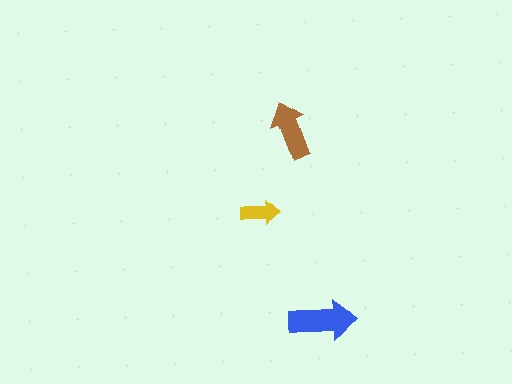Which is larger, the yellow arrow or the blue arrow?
The blue one.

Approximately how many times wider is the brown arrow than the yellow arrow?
About 1.5 times wider.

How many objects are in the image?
There are 3 objects in the image.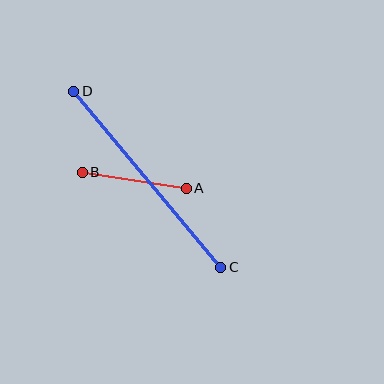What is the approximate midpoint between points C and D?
The midpoint is at approximately (147, 179) pixels.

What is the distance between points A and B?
The distance is approximately 105 pixels.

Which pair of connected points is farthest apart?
Points C and D are farthest apart.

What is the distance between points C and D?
The distance is approximately 229 pixels.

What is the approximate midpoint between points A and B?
The midpoint is at approximately (134, 180) pixels.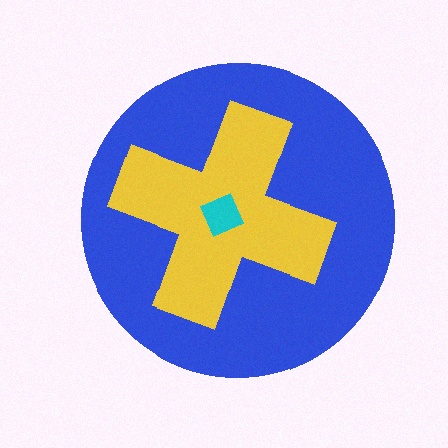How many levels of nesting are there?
3.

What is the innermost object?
The cyan diamond.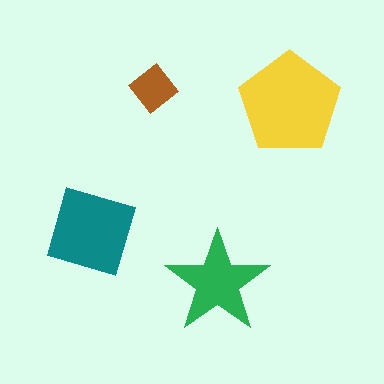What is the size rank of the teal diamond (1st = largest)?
2nd.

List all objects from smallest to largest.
The brown diamond, the green star, the teal diamond, the yellow pentagon.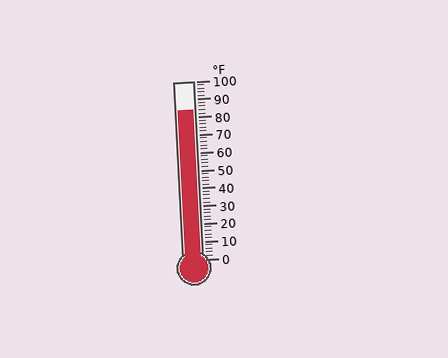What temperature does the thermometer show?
The thermometer shows approximately 84°F.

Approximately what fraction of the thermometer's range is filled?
The thermometer is filled to approximately 85% of its range.